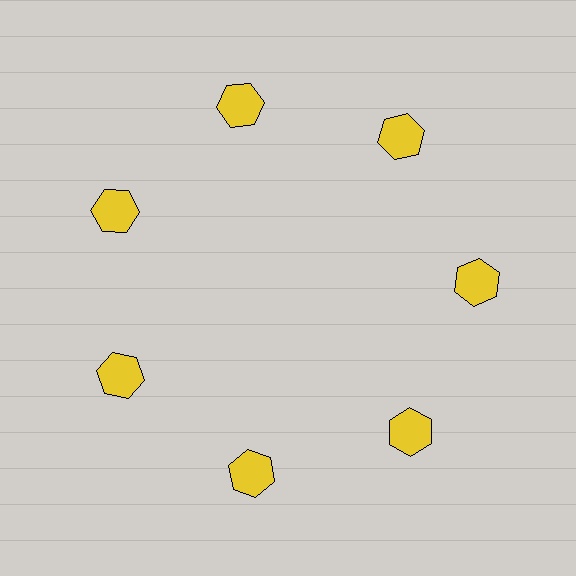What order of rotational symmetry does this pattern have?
This pattern has 7-fold rotational symmetry.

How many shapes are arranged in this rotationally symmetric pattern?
There are 7 shapes, arranged in 7 groups of 1.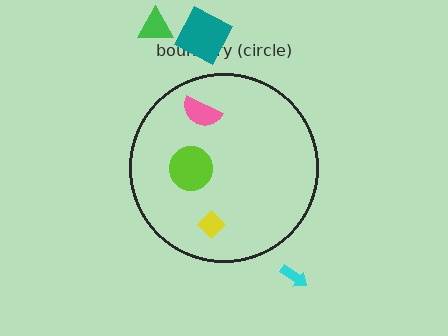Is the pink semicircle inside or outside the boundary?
Inside.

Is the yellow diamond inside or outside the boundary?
Inside.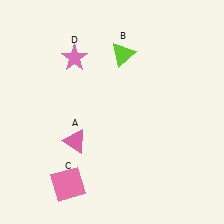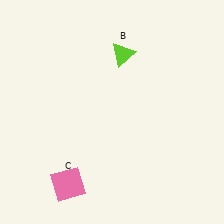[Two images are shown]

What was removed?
The pink star (D), the pink triangle (A) were removed in Image 2.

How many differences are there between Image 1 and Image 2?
There are 2 differences between the two images.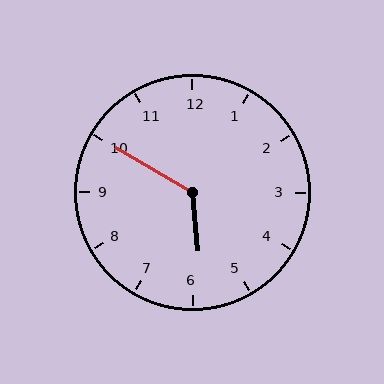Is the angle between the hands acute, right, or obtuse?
It is obtuse.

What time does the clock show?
5:50.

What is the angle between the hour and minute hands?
Approximately 125 degrees.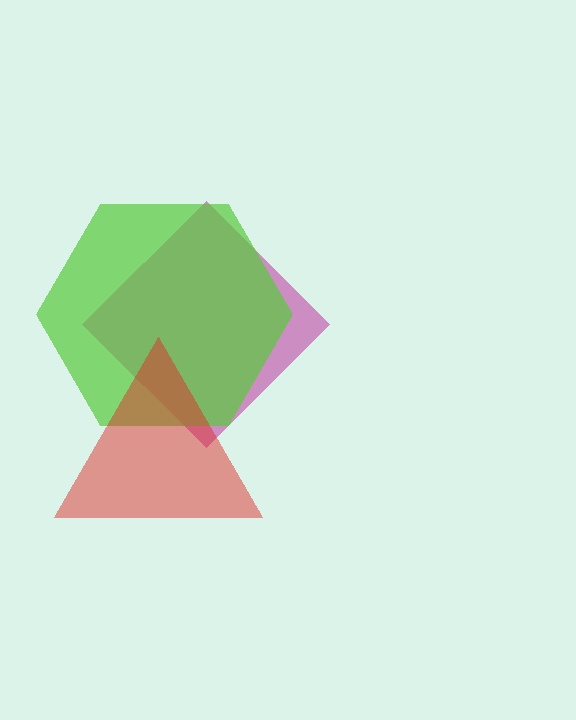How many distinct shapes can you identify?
There are 3 distinct shapes: a magenta diamond, a lime hexagon, a red triangle.